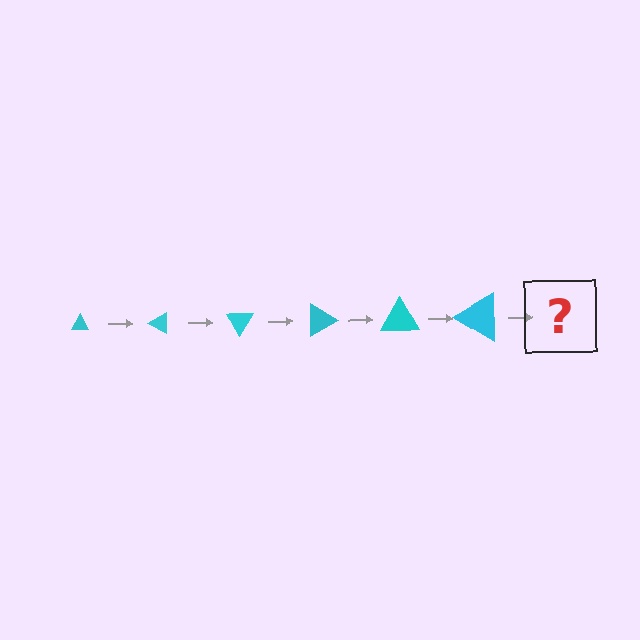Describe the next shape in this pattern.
It should be a triangle, larger than the previous one and rotated 180 degrees from the start.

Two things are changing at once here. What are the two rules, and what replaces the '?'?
The two rules are that the triangle grows larger each step and it rotates 30 degrees each step. The '?' should be a triangle, larger than the previous one and rotated 180 degrees from the start.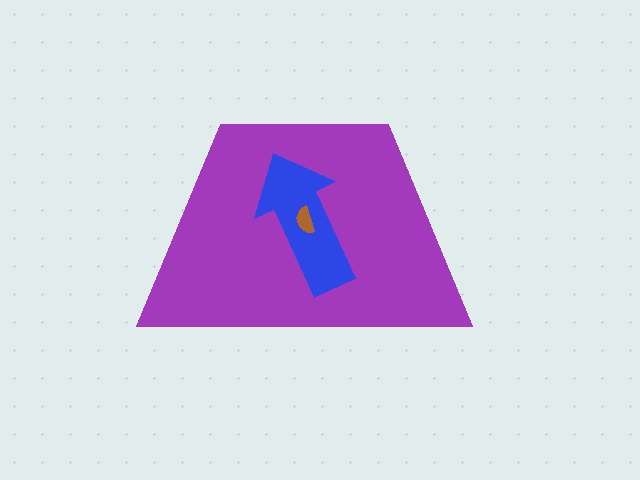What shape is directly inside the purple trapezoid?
The blue arrow.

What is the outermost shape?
The purple trapezoid.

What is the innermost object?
The brown semicircle.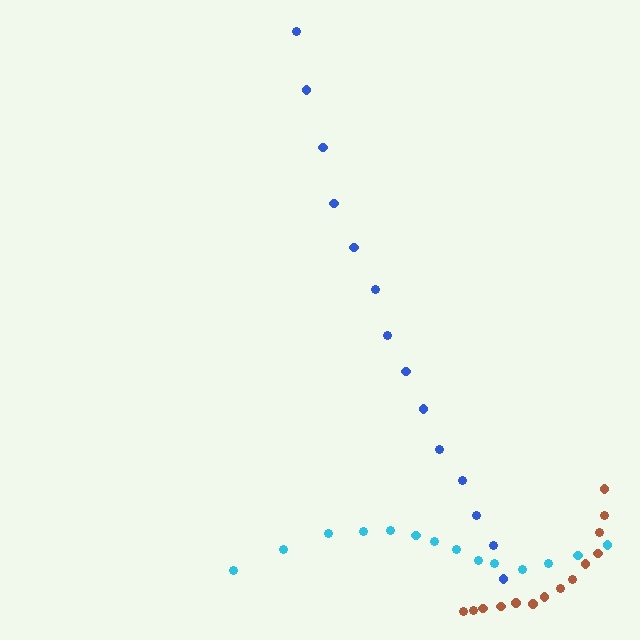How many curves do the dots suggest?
There are 3 distinct paths.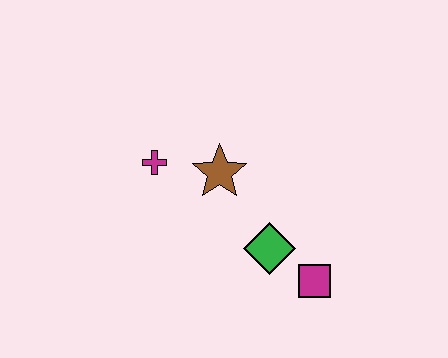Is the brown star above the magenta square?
Yes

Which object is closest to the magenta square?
The green diamond is closest to the magenta square.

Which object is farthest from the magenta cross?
The magenta square is farthest from the magenta cross.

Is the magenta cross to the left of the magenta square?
Yes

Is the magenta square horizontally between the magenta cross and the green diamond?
No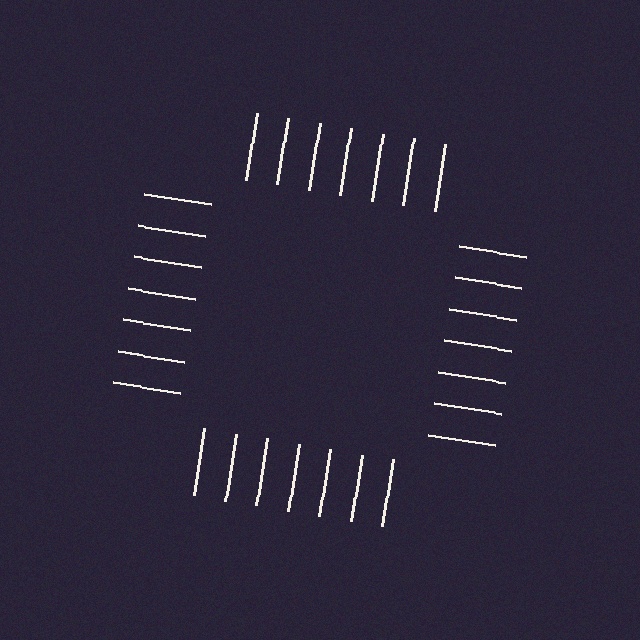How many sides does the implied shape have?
4 sides — the line-ends trace a square.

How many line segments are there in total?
28 — 7 along each of the 4 edges.